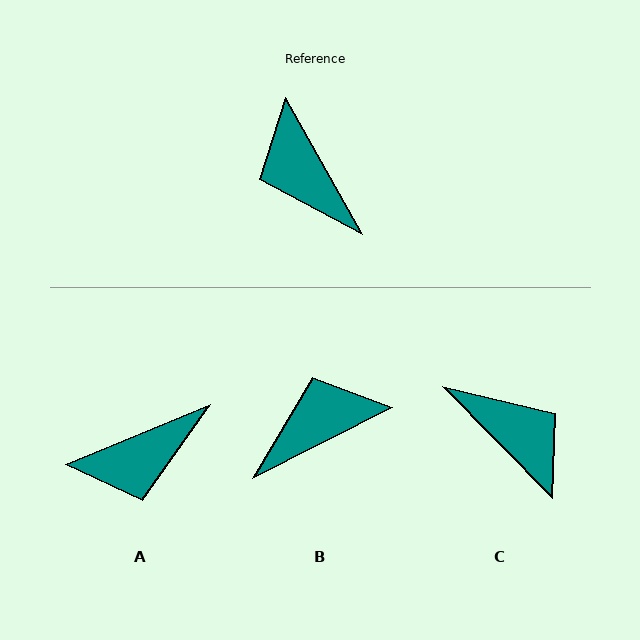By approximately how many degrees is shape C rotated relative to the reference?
Approximately 165 degrees clockwise.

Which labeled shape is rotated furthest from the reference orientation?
C, about 165 degrees away.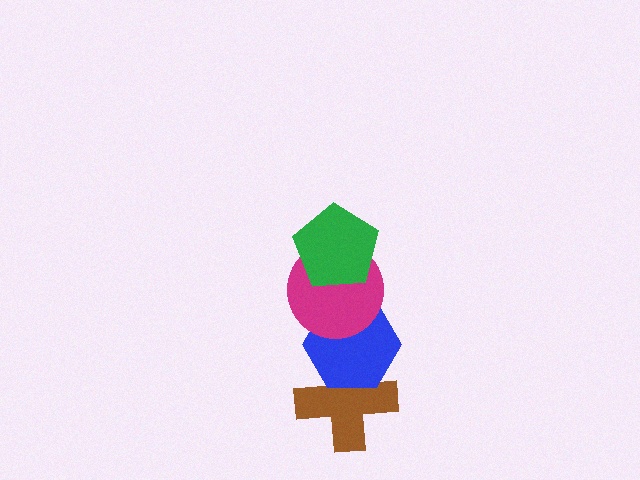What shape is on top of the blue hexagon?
The magenta circle is on top of the blue hexagon.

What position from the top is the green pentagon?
The green pentagon is 1st from the top.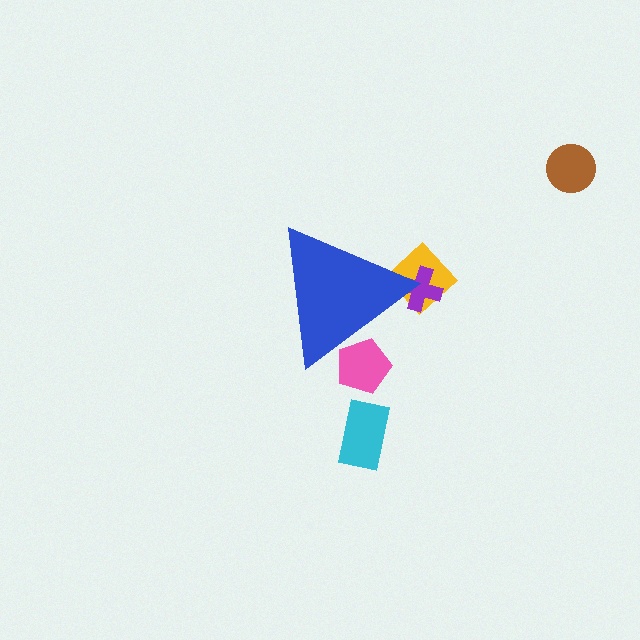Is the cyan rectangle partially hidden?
No, the cyan rectangle is fully visible.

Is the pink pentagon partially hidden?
Yes, the pink pentagon is partially hidden behind the blue triangle.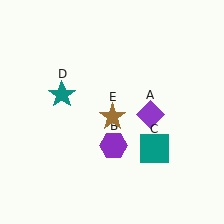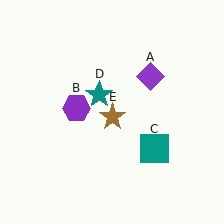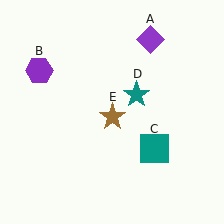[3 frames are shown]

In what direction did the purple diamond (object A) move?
The purple diamond (object A) moved up.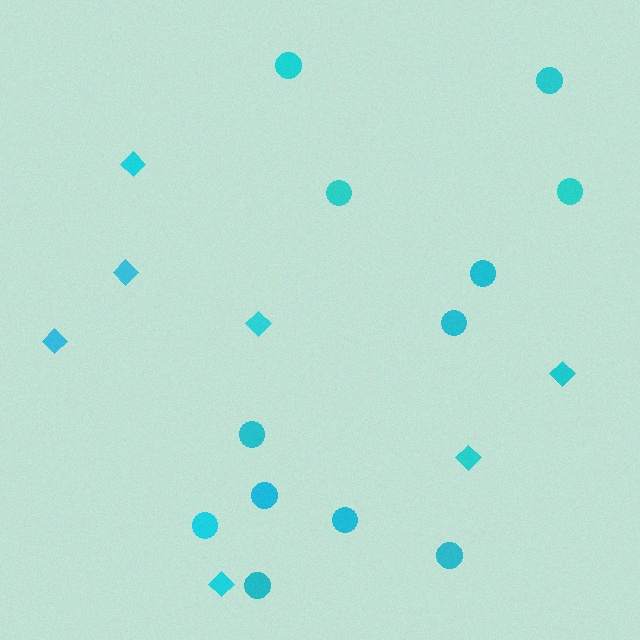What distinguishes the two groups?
There are 2 groups: one group of circles (12) and one group of diamonds (7).